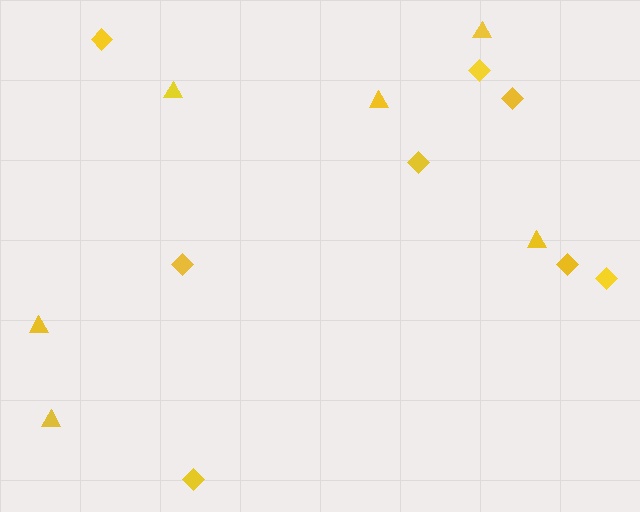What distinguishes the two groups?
There are 2 groups: one group of triangles (6) and one group of diamonds (8).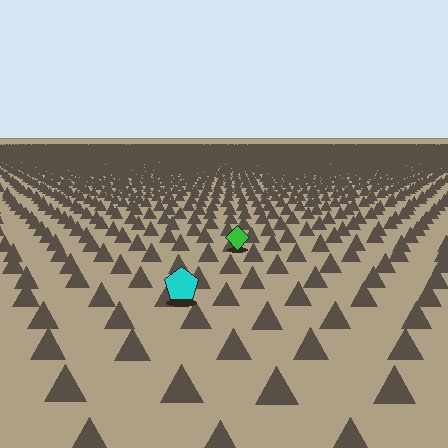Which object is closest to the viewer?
The cyan pentagon is closest. The texture marks near it are larger and more spread out.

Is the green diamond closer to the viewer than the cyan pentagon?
No. The cyan pentagon is closer — you can tell from the texture gradient: the ground texture is coarser near it.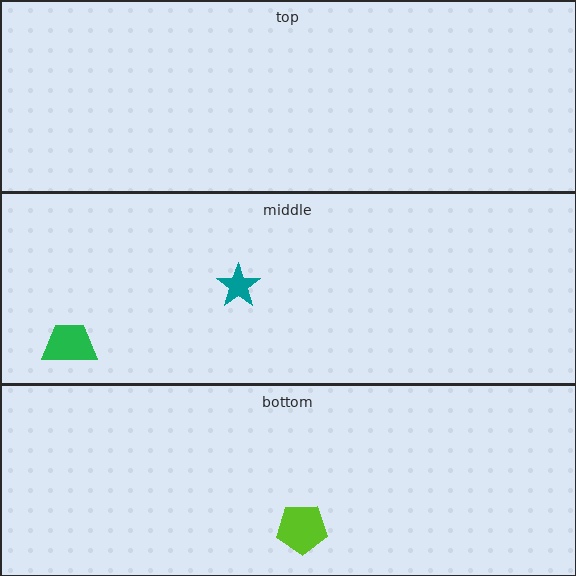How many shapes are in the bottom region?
1.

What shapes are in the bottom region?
The lime pentagon.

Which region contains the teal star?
The middle region.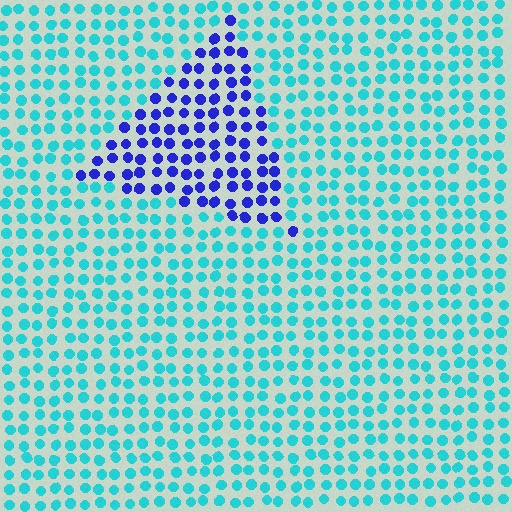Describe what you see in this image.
The image is filled with small cyan elements in a uniform arrangement. A triangle-shaped region is visible where the elements are tinted to a slightly different hue, forming a subtle color boundary.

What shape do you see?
I see a triangle.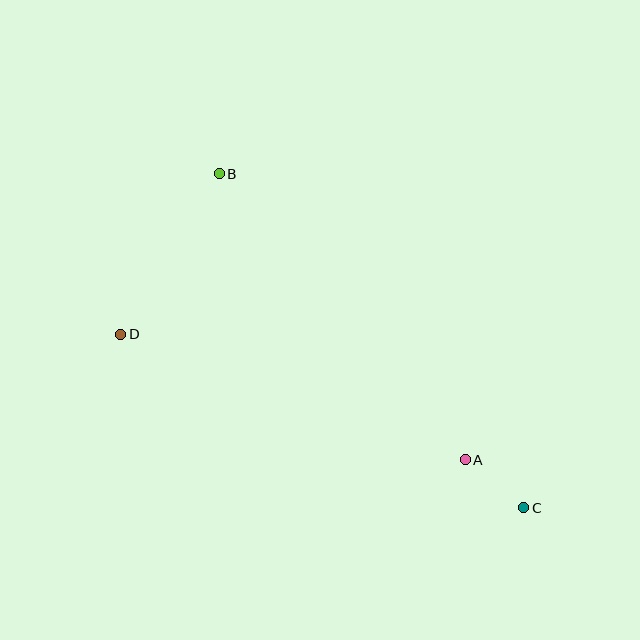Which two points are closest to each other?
Points A and C are closest to each other.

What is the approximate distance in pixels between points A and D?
The distance between A and D is approximately 366 pixels.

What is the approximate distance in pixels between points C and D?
The distance between C and D is approximately 439 pixels.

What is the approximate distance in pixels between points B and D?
The distance between B and D is approximately 188 pixels.